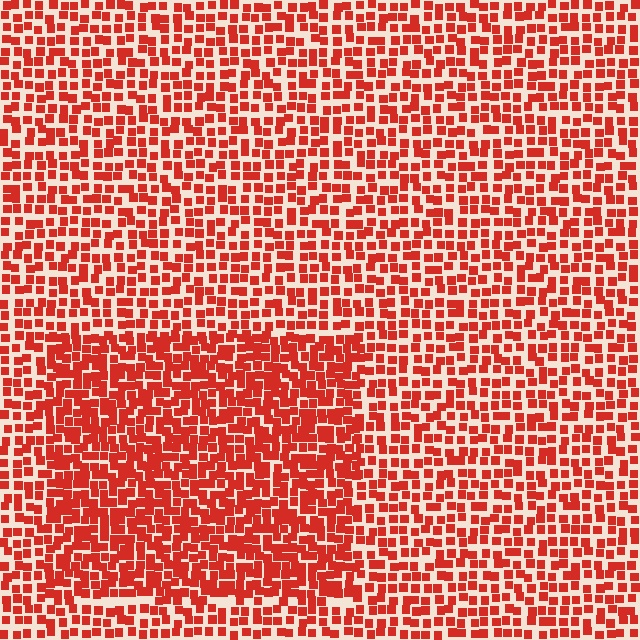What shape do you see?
I see a rectangle.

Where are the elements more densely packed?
The elements are more densely packed inside the rectangle boundary.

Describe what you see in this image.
The image contains small red elements arranged at two different densities. A rectangle-shaped region is visible where the elements are more densely packed than the surrounding area.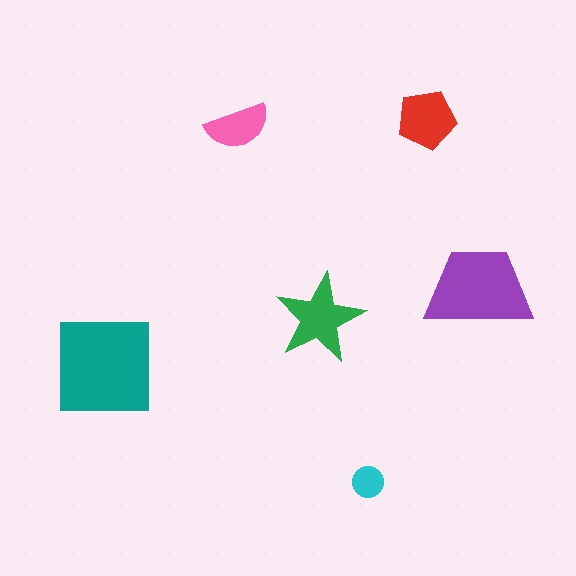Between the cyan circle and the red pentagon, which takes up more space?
The red pentagon.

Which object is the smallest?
The cyan circle.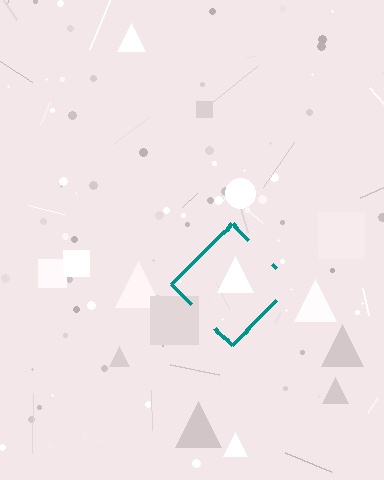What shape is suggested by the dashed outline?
The dashed outline suggests a diamond.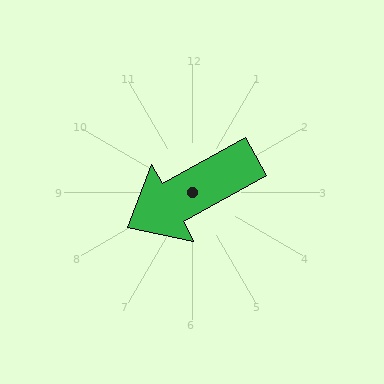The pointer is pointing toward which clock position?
Roughly 8 o'clock.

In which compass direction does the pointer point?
Southwest.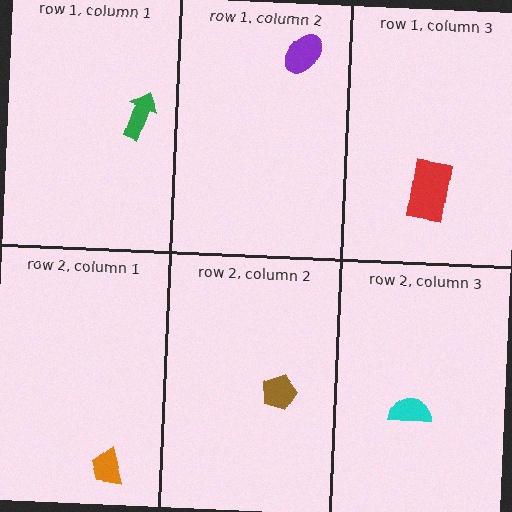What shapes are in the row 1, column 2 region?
The purple ellipse.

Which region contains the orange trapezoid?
The row 2, column 1 region.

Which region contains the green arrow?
The row 1, column 1 region.